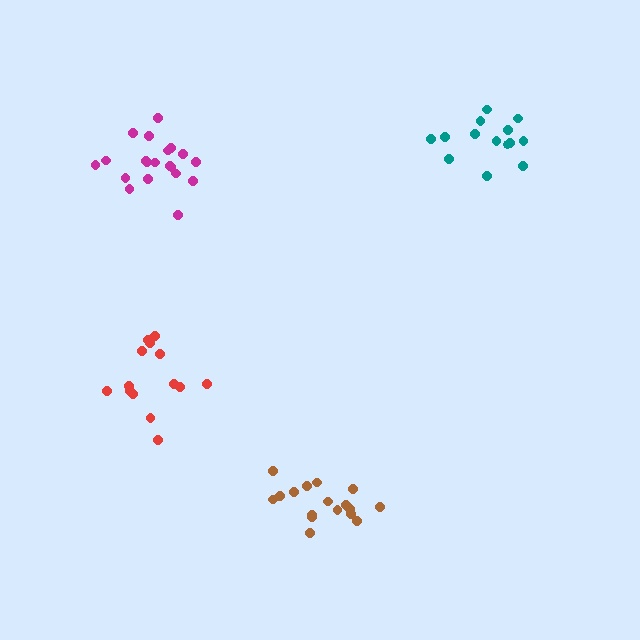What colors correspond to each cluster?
The clusters are colored: magenta, red, brown, teal.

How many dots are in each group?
Group 1: 20 dots, Group 2: 14 dots, Group 3: 17 dots, Group 4: 14 dots (65 total).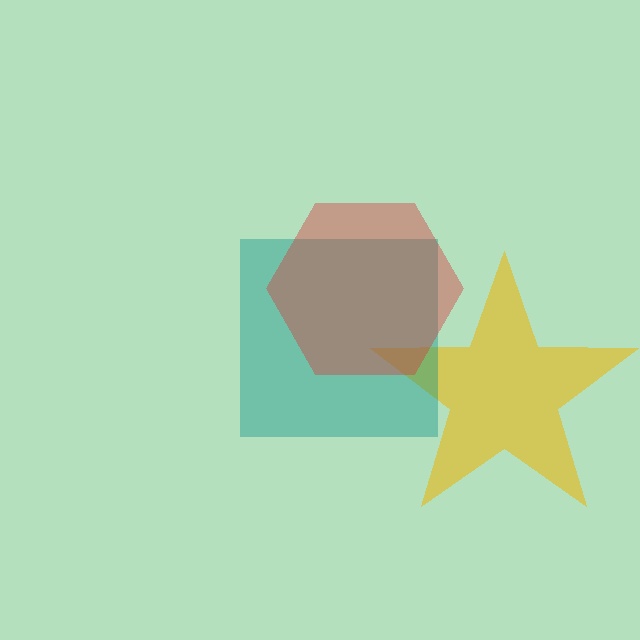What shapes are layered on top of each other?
The layered shapes are: a yellow star, a teal square, a red hexagon.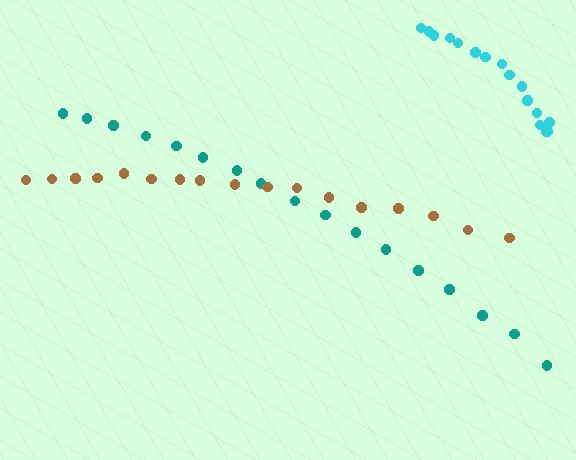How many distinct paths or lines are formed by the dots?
There are 3 distinct paths.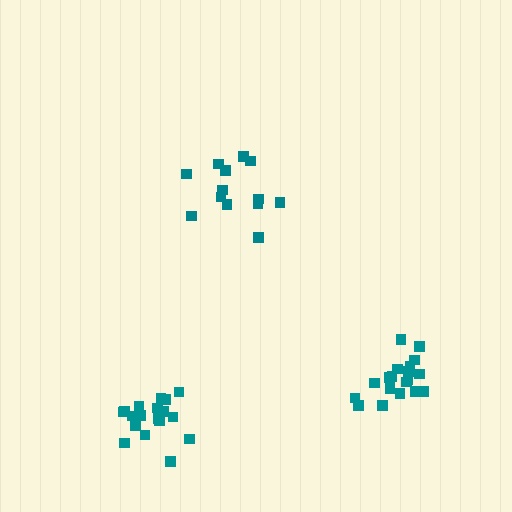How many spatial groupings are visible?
There are 3 spatial groupings.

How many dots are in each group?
Group 1: 13 dots, Group 2: 19 dots, Group 3: 19 dots (51 total).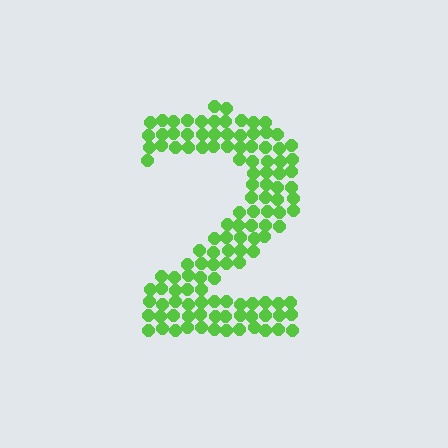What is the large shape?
The large shape is the digit 2.